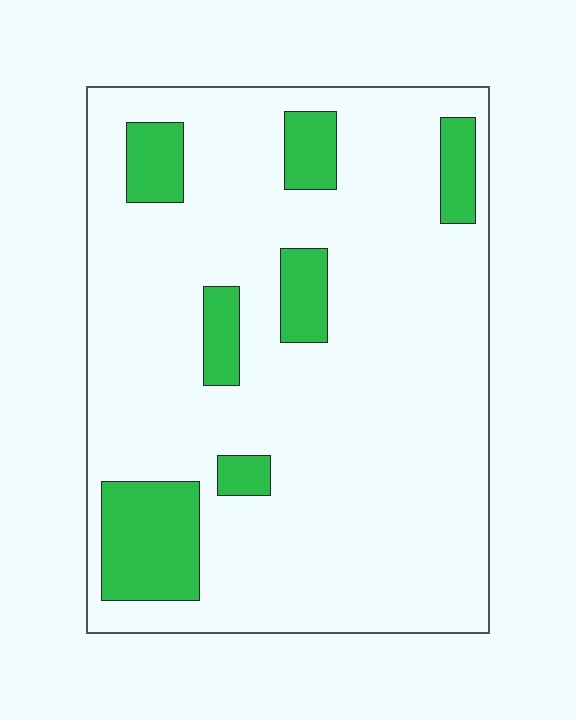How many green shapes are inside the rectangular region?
7.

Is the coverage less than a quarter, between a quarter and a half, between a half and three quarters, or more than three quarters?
Less than a quarter.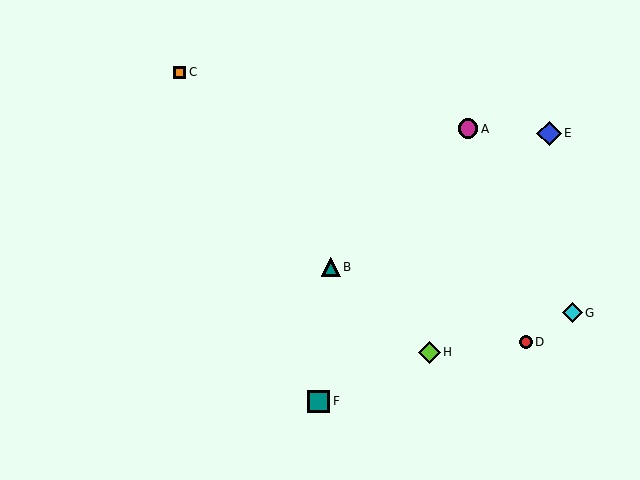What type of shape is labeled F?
Shape F is a teal square.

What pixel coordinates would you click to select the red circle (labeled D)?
Click at (526, 342) to select the red circle D.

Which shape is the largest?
The blue diamond (labeled E) is the largest.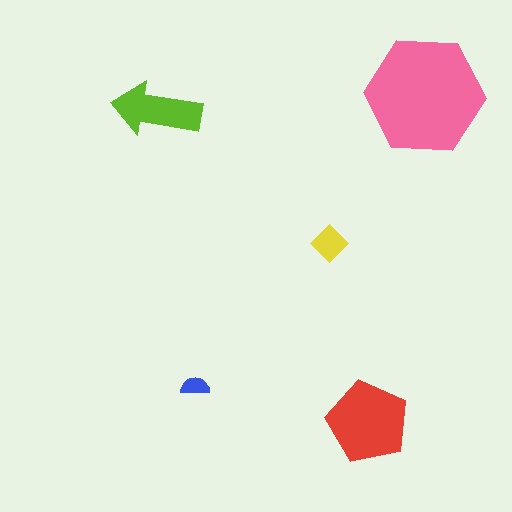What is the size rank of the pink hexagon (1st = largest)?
1st.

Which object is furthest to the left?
The lime arrow is leftmost.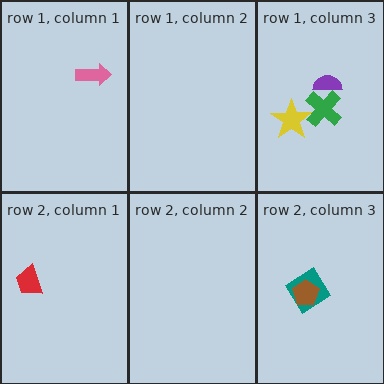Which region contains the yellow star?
The row 1, column 3 region.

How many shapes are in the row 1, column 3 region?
3.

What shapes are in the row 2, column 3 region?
The teal diamond, the brown pentagon.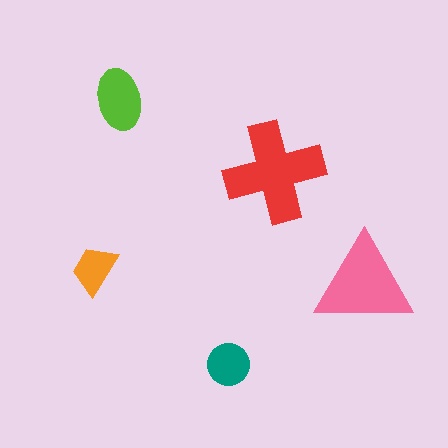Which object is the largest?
The red cross.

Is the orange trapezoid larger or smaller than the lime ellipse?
Smaller.